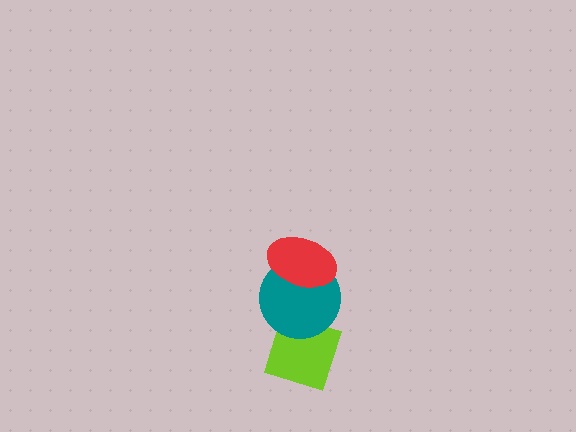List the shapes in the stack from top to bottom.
From top to bottom: the red ellipse, the teal circle, the lime diamond.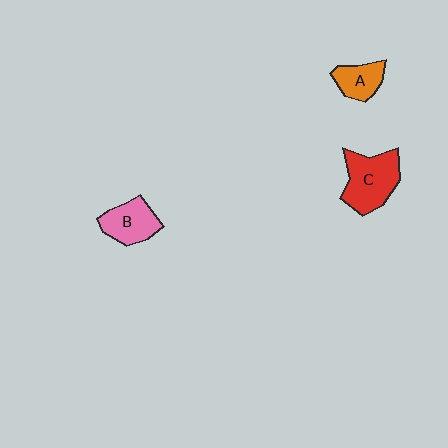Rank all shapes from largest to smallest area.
From largest to smallest: C (red), B (pink), A (orange).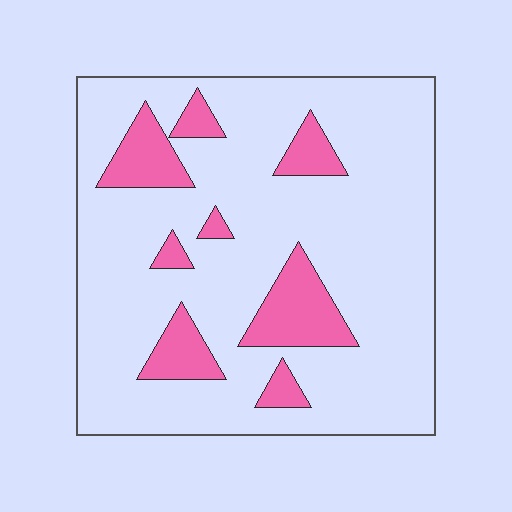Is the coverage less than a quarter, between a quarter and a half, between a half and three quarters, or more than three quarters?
Less than a quarter.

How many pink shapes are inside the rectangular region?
8.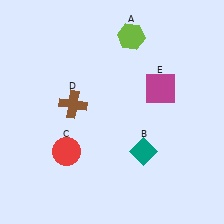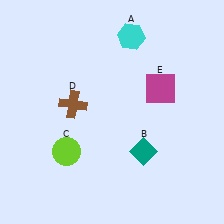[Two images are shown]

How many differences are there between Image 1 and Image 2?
There are 2 differences between the two images.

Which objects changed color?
A changed from lime to cyan. C changed from red to lime.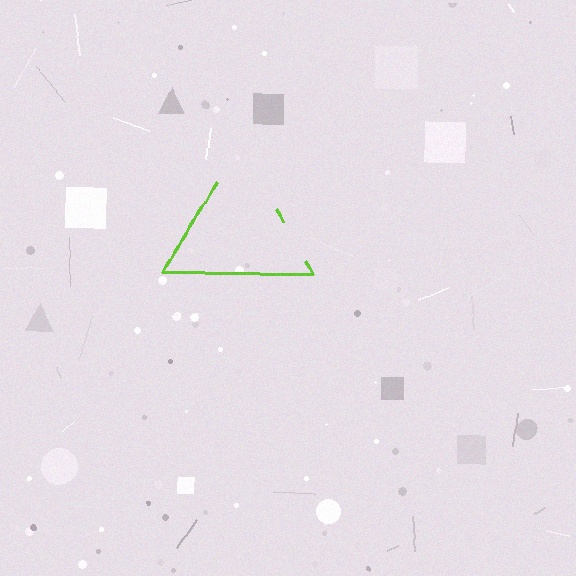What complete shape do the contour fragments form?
The contour fragments form a triangle.